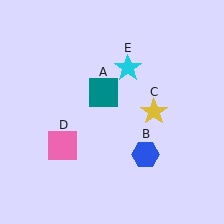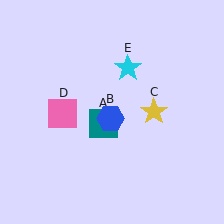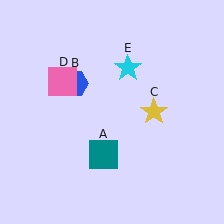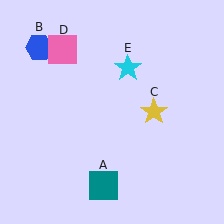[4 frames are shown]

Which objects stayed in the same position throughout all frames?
Yellow star (object C) and cyan star (object E) remained stationary.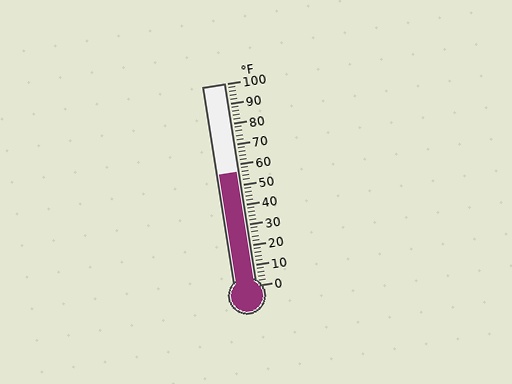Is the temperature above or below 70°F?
The temperature is below 70°F.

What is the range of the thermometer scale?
The thermometer scale ranges from 0°F to 100°F.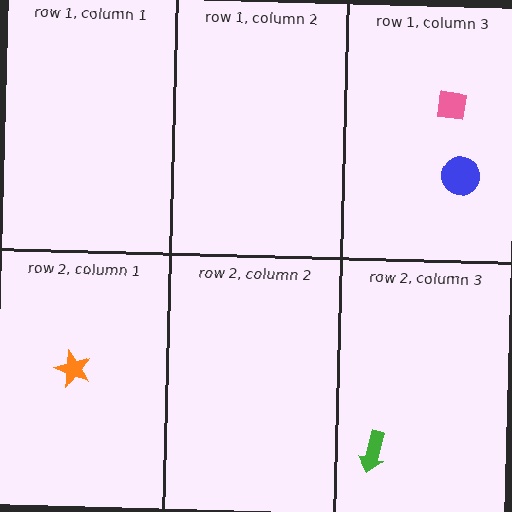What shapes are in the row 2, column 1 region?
The orange star.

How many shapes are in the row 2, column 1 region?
1.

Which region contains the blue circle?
The row 1, column 3 region.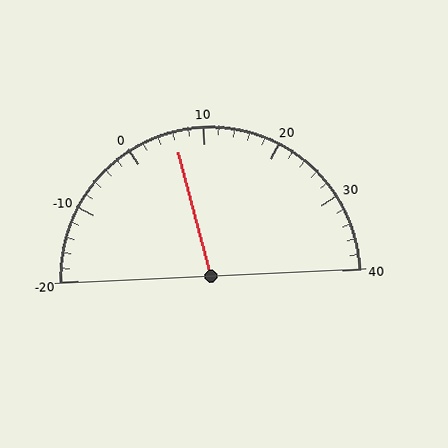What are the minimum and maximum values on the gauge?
The gauge ranges from -20 to 40.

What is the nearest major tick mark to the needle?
The nearest major tick mark is 10.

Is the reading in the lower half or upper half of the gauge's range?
The reading is in the lower half of the range (-20 to 40).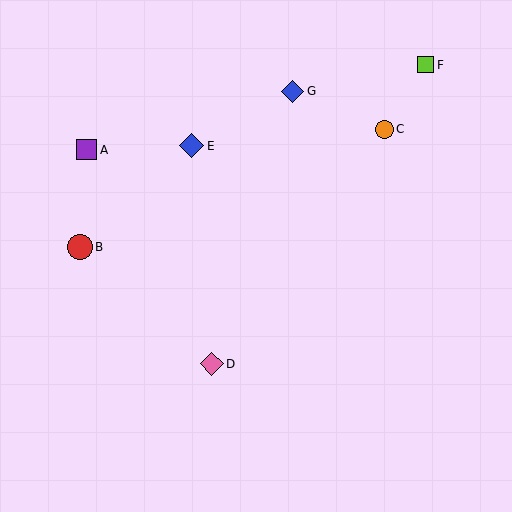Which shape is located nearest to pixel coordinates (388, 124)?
The orange circle (labeled C) at (384, 129) is nearest to that location.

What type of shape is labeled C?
Shape C is an orange circle.